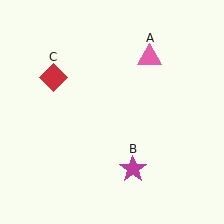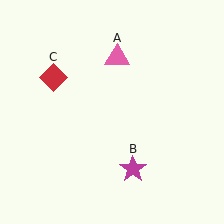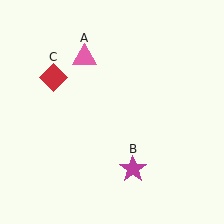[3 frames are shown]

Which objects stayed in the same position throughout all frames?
Magenta star (object B) and red diamond (object C) remained stationary.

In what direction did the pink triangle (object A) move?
The pink triangle (object A) moved left.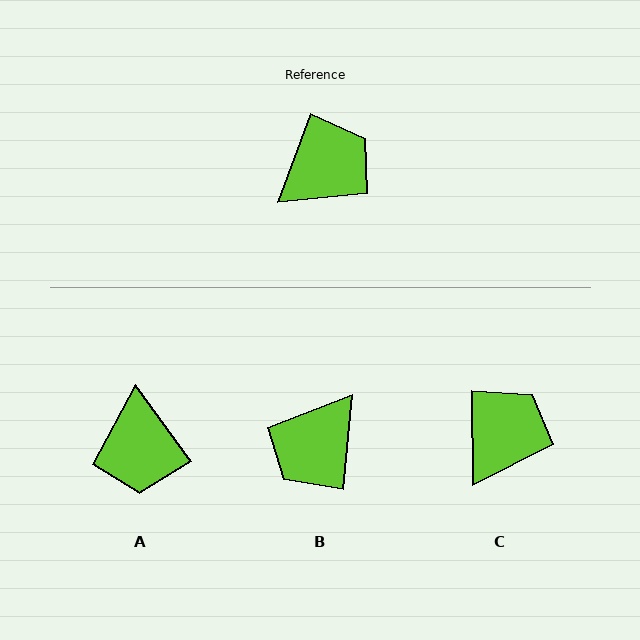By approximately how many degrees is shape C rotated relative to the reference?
Approximately 21 degrees counter-clockwise.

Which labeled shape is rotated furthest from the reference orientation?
B, about 165 degrees away.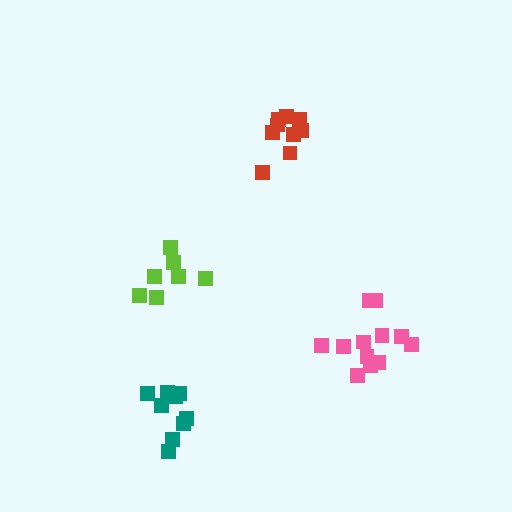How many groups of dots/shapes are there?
There are 4 groups.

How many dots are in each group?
Group 1: 9 dots, Group 2: 7 dots, Group 3: 12 dots, Group 4: 9 dots (37 total).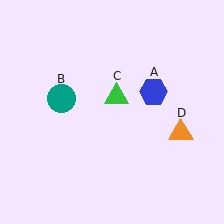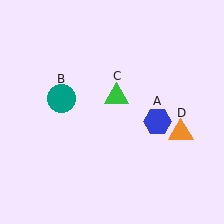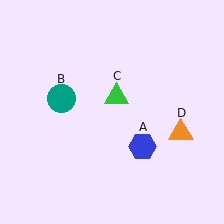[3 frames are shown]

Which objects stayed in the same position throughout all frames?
Teal circle (object B) and green triangle (object C) and orange triangle (object D) remained stationary.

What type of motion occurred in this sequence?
The blue hexagon (object A) rotated clockwise around the center of the scene.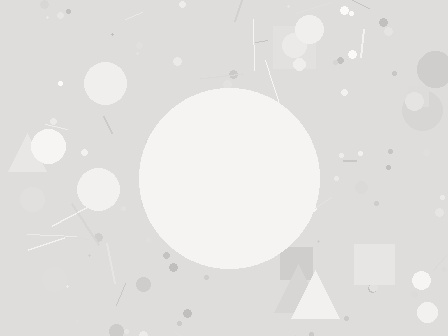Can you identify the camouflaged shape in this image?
The camouflaged shape is a circle.